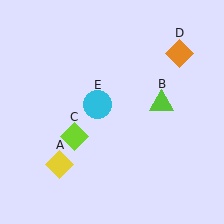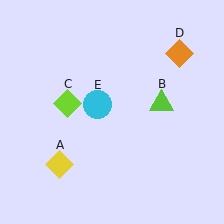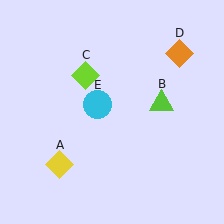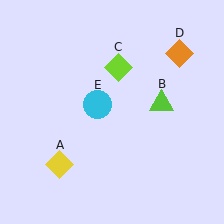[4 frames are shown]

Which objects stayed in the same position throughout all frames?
Yellow diamond (object A) and lime triangle (object B) and orange diamond (object D) and cyan circle (object E) remained stationary.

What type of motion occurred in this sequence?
The lime diamond (object C) rotated clockwise around the center of the scene.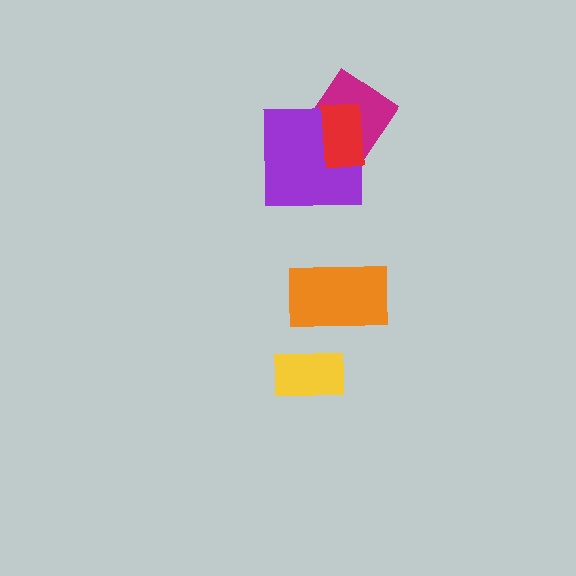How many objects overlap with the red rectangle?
2 objects overlap with the red rectangle.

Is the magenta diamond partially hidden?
Yes, it is partially covered by another shape.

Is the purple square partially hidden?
Yes, it is partially covered by another shape.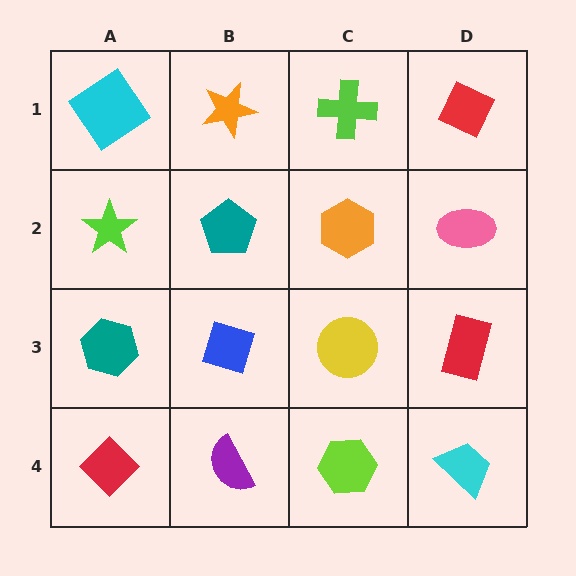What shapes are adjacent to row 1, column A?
A lime star (row 2, column A), an orange star (row 1, column B).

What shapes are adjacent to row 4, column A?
A teal hexagon (row 3, column A), a purple semicircle (row 4, column B).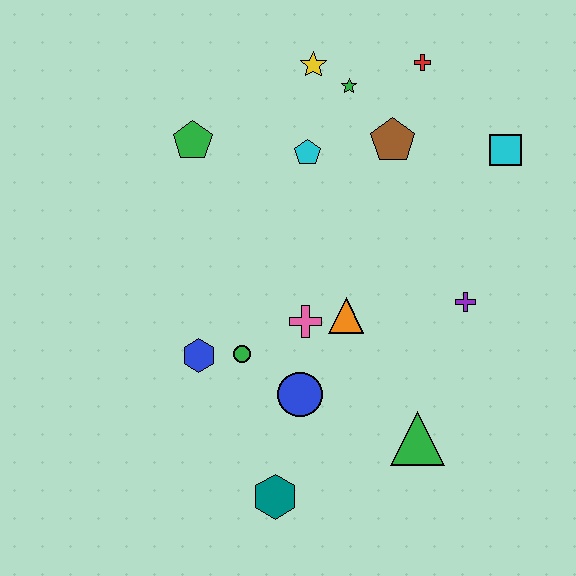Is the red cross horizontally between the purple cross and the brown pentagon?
Yes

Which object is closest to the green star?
The yellow star is closest to the green star.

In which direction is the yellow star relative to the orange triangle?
The yellow star is above the orange triangle.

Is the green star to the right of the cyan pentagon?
Yes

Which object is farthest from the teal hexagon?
The red cross is farthest from the teal hexagon.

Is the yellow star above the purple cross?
Yes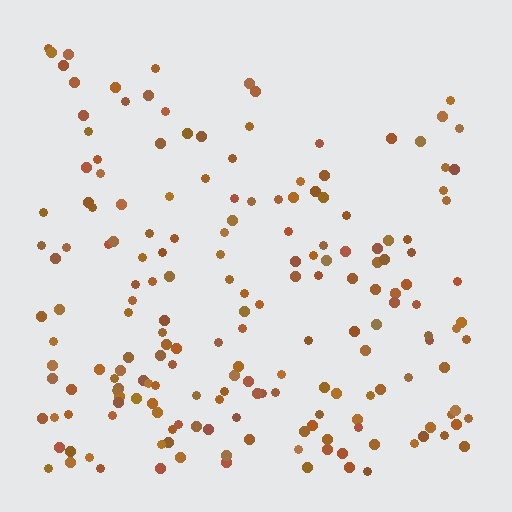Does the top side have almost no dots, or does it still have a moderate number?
Still a moderate number, just noticeably fewer than the bottom.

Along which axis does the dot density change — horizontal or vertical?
Vertical.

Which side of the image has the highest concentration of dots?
The bottom.